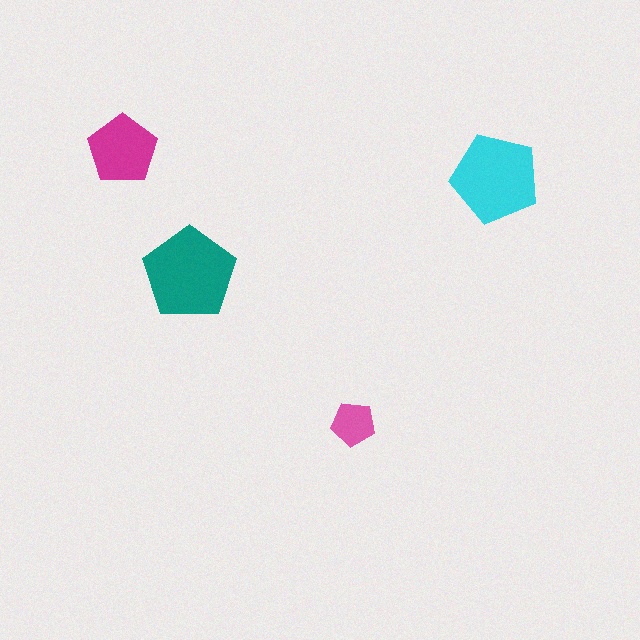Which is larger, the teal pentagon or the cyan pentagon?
The teal one.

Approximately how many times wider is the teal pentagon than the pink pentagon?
About 2 times wider.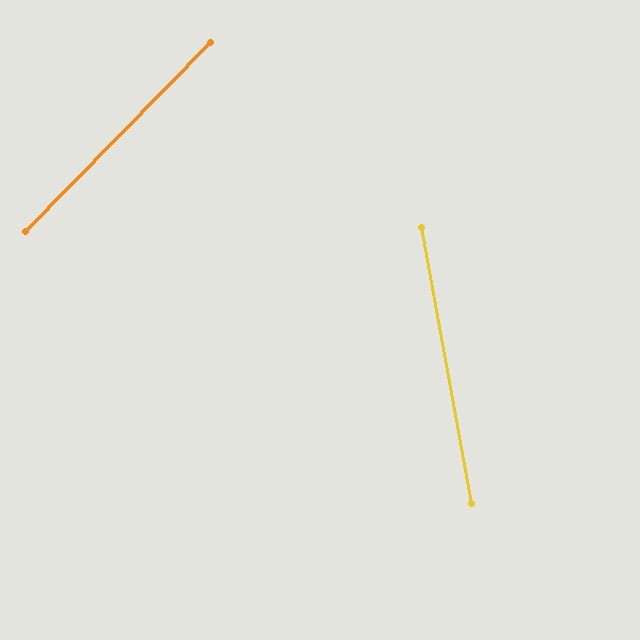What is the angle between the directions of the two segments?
Approximately 54 degrees.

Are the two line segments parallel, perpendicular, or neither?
Neither parallel nor perpendicular — they differ by about 54°.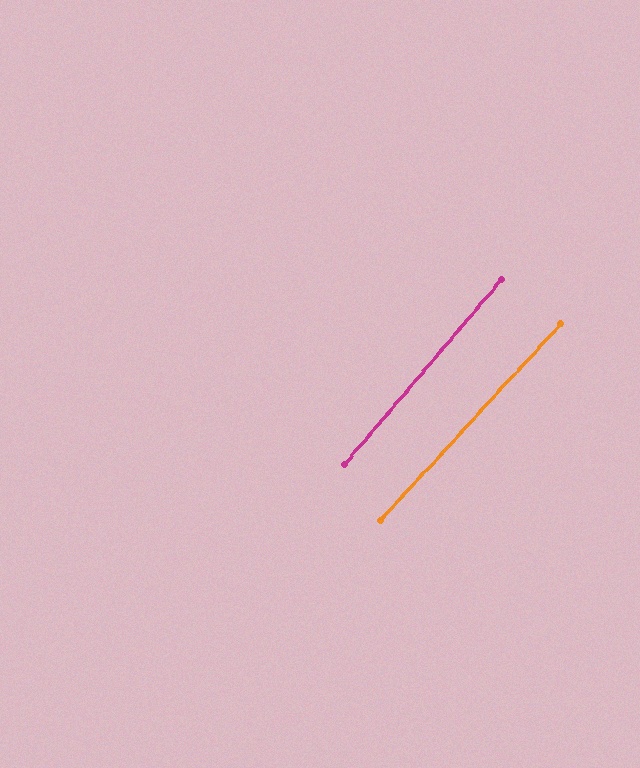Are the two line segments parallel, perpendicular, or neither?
Parallel — their directions differ by only 1.8°.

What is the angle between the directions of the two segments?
Approximately 2 degrees.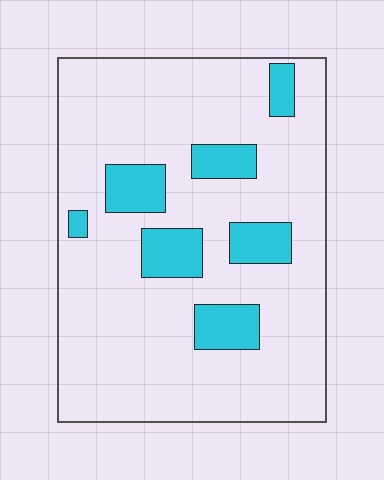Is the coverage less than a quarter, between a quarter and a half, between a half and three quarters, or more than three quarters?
Less than a quarter.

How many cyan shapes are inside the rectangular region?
7.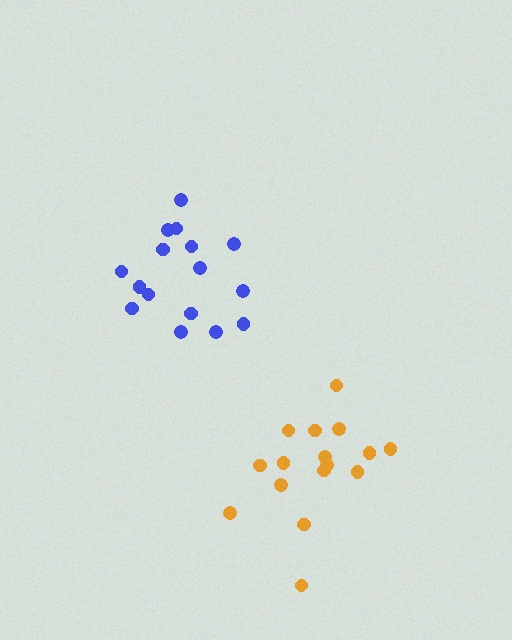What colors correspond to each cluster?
The clusters are colored: blue, orange.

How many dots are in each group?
Group 1: 16 dots, Group 2: 16 dots (32 total).